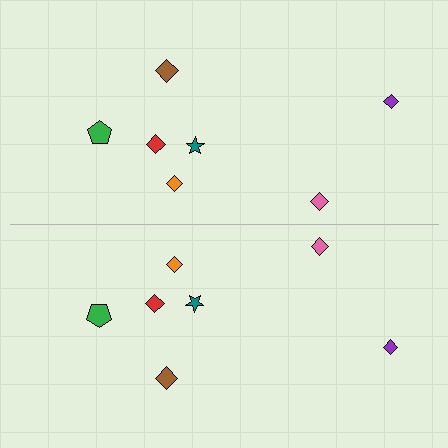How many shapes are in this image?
There are 14 shapes in this image.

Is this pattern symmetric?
Yes, this pattern has bilateral (reflection) symmetry.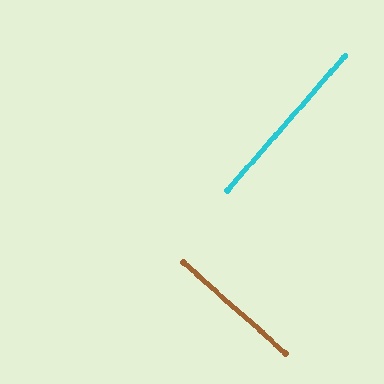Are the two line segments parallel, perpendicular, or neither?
Perpendicular — they meet at approximately 89°.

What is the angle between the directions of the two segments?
Approximately 89 degrees.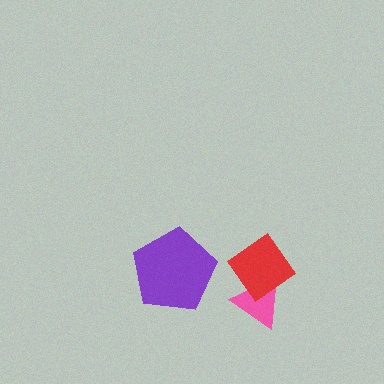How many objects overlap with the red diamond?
1 object overlaps with the red diamond.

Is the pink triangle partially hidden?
Yes, it is partially covered by another shape.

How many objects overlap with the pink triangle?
1 object overlaps with the pink triangle.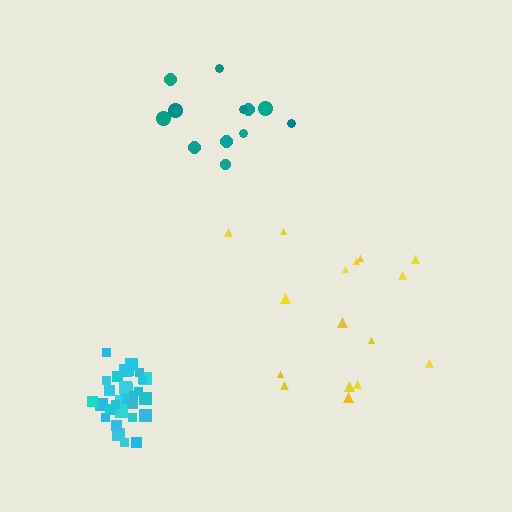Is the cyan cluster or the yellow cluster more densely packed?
Cyan.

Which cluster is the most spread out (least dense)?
Yellow.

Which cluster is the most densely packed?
Cyan.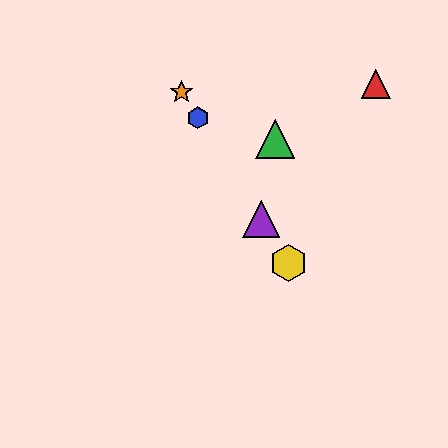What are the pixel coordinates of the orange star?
The orange star is at (182, 92).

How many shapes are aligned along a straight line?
4 shapes (the blue hexagon, the yellow hexagon, the purple triangle, the orange star) are aligned along a straight line.